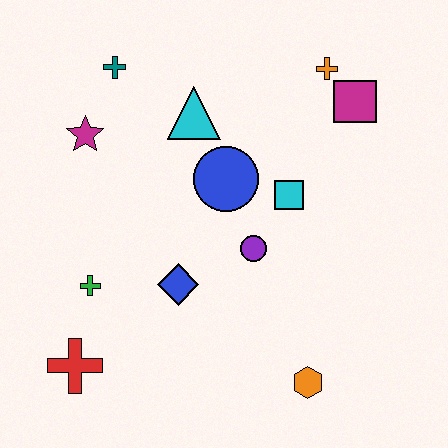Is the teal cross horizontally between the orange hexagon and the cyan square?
No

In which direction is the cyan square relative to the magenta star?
The cyan square is to the right of the magenta star.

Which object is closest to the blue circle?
The cyan square is closest to the blue circle.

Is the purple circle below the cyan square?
Yes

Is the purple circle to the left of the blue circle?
No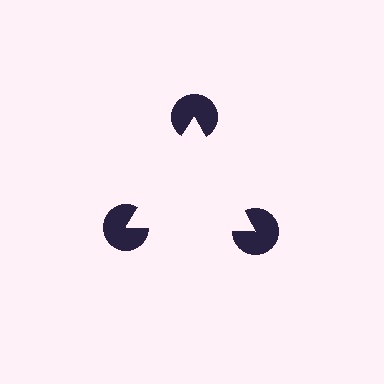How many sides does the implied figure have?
3 sides.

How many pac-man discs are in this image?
There are 3 — one at each vertex of the illusory triangle.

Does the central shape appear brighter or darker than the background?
It typically appears slightly brighter than the background, even though no actual brightness change is drawn.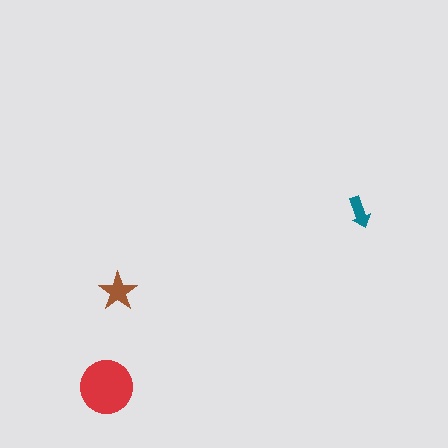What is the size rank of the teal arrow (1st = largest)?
3rd.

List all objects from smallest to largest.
The teal arrow, the brown star, the red circle.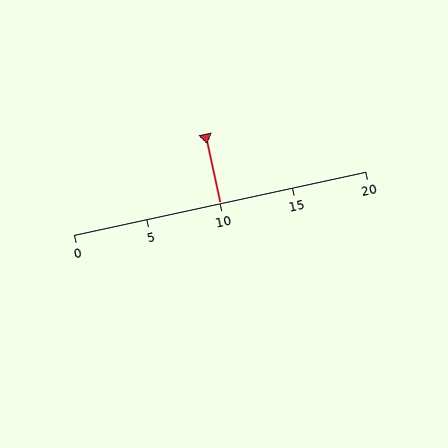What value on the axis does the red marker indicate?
The marker indicates approximately 10.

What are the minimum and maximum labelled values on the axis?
The axis runs from 0 to 20.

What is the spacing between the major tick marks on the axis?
The major ticks are spaced 5 apart.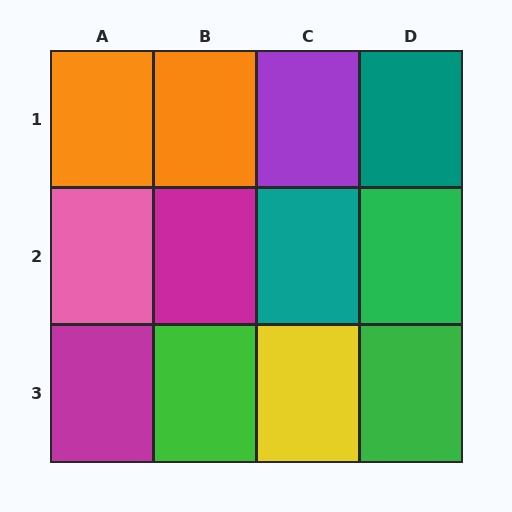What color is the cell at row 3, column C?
Yellow.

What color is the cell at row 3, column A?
Magenta.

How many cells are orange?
2 cells are orange.